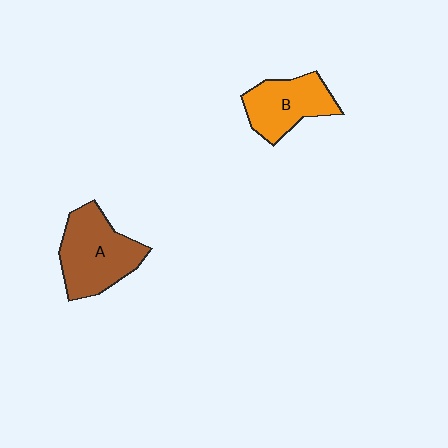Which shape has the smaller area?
Shape B (orange).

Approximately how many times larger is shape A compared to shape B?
Approximately 1.3 times.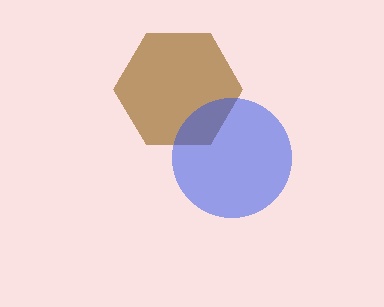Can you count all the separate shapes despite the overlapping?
Yes, there are 2 separate shapes.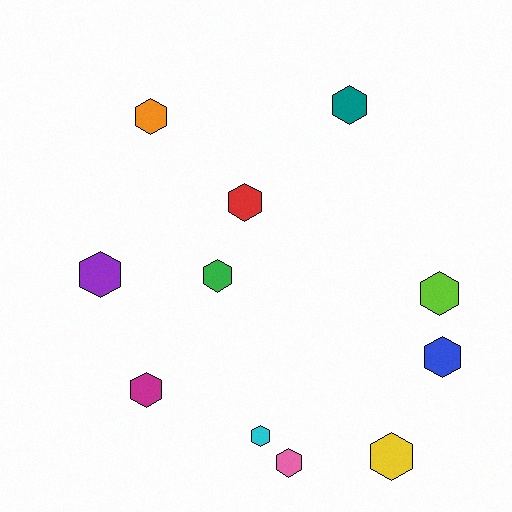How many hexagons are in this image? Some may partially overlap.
There are 11 hexagons.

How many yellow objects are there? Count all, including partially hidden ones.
There is 1 yellow object.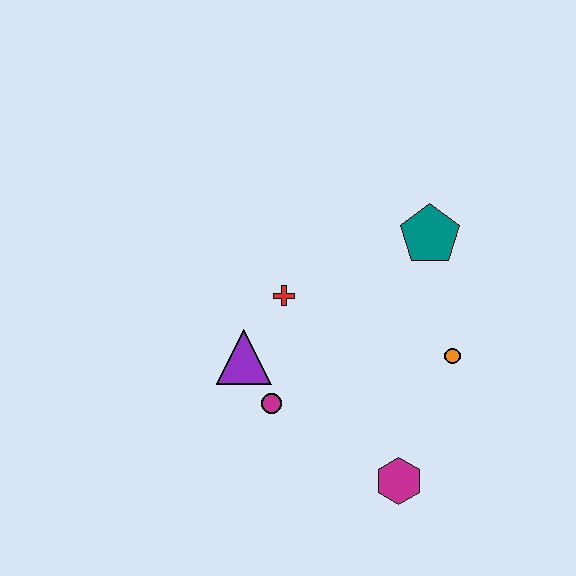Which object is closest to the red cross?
The purple triangle is closest to the red cross.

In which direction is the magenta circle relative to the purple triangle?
The magenta circle is below the purple triangle.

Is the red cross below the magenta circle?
No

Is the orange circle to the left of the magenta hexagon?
No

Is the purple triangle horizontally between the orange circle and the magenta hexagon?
No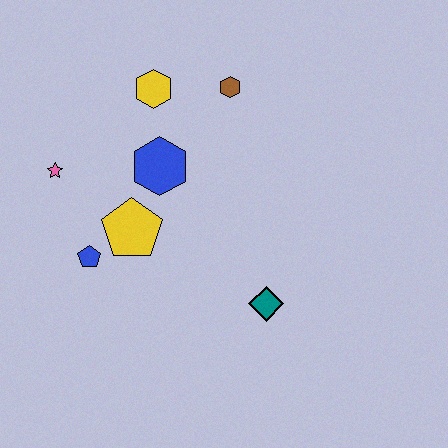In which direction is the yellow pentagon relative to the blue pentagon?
The yellow pentagon is to the right of the blue pentagon.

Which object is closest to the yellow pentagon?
The blue pentagon is closest to the yellow pentagon.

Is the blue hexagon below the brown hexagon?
Yes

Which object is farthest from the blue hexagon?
The teal diamond is farthest from the blue hexagon.